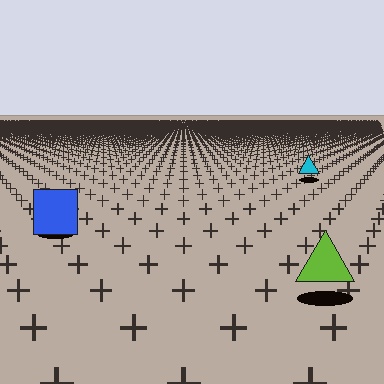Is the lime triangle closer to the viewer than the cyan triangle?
Yes. The lime triangle is closer — you can tell from the texture gradient: the ground texture is coarser near it.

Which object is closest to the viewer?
The lime triangle is closest. The texture marks near it are larger and more spread out.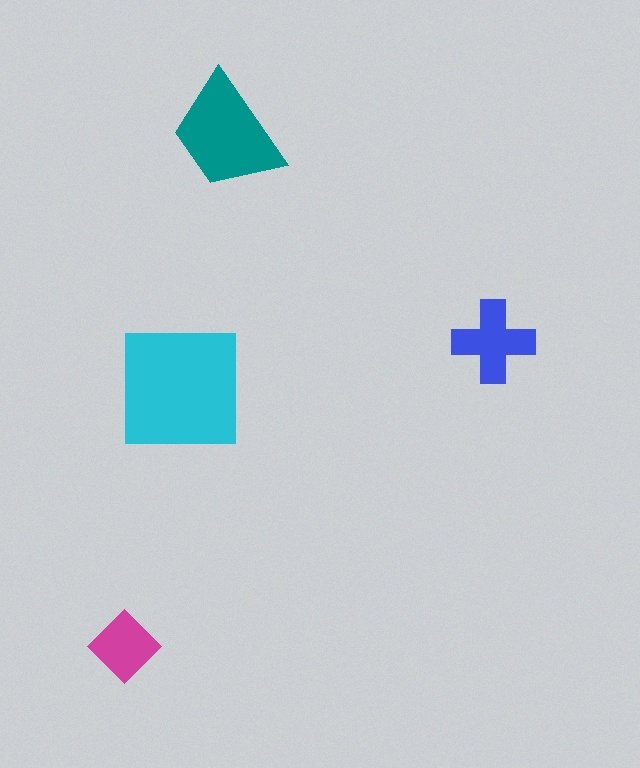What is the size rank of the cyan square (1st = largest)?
1st.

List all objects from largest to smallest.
The cyan square, the teal trapezoid, the blue cross, the magenta diamond.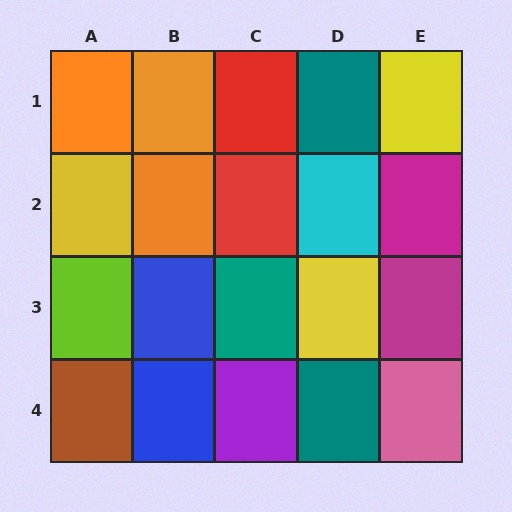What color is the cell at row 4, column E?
Pink.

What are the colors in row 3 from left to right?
Lime, blue, teal, yellow, magenta.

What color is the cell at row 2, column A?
Yellow.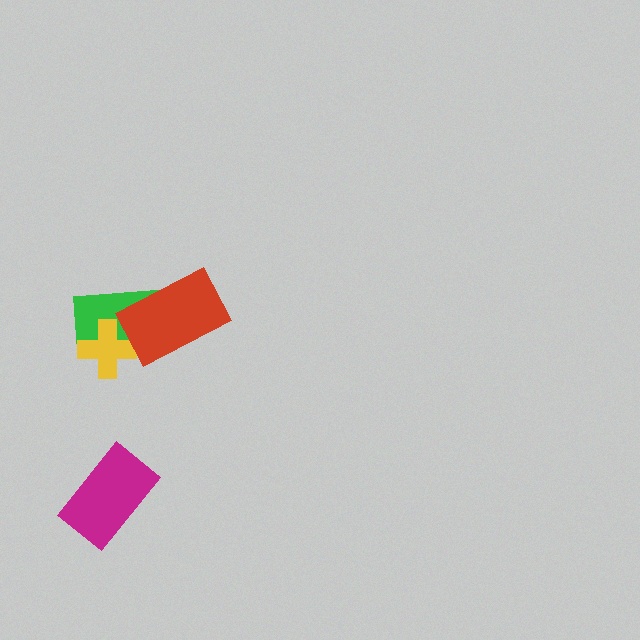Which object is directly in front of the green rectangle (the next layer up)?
The yellow cross is directly in front of the green rectangle.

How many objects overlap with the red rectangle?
1 object overlaps with the red rectangle.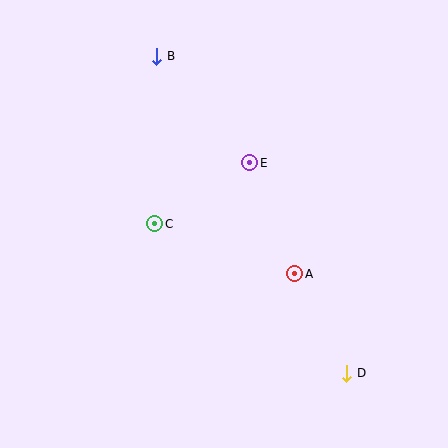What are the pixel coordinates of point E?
Point E is at (250, 163).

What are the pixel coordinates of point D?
Point D is at (346, 373).